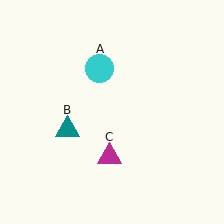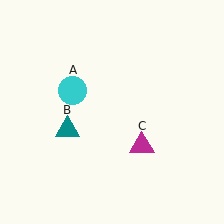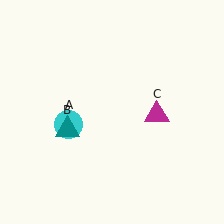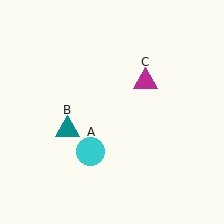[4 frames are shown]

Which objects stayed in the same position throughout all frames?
Teal triangle (object B) remained stationary.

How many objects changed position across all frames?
2 objects changed position: cyan circle (object A), magenta triangle (object C).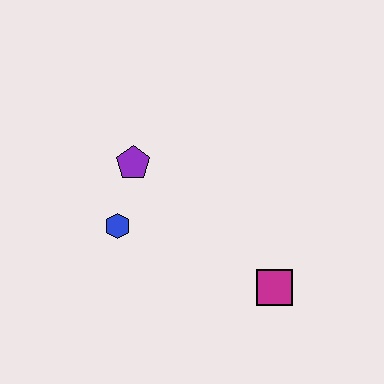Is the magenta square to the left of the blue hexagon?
No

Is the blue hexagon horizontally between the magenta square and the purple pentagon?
No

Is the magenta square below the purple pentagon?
Yes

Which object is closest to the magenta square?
The blue hexagon is closest to the magenta square.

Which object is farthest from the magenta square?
The purple pentagon is farthest from the magenta square.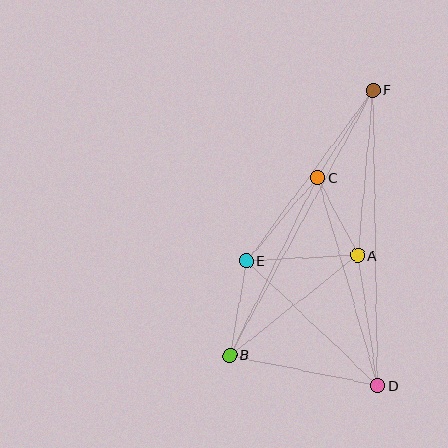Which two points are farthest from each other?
Points B and F are farthest from each other.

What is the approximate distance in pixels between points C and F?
The distance between C and F is approximately 104 pixels.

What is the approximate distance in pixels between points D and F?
The distance between D and F is approximately 296 pixels.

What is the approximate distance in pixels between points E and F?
The distance between E and F is approximately 212 pixels.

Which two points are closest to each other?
Points A and C are closest to each other.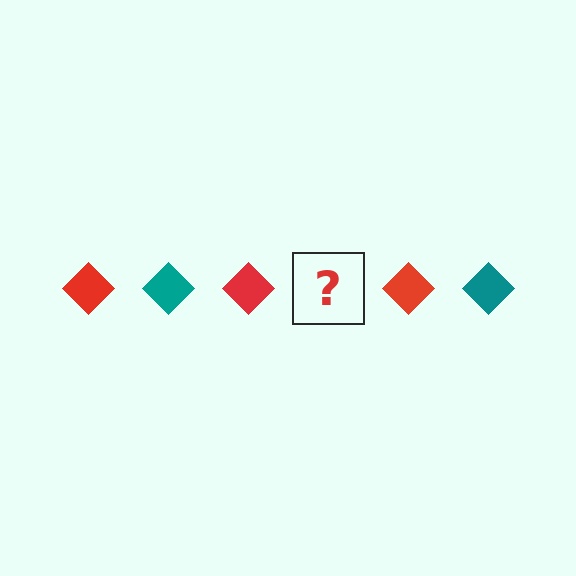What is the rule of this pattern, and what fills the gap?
The rule is that the pattern cycles through red, teal diamonds. The gap should be filled with a teal diamond.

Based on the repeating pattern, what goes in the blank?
The blank should be a teal diamond.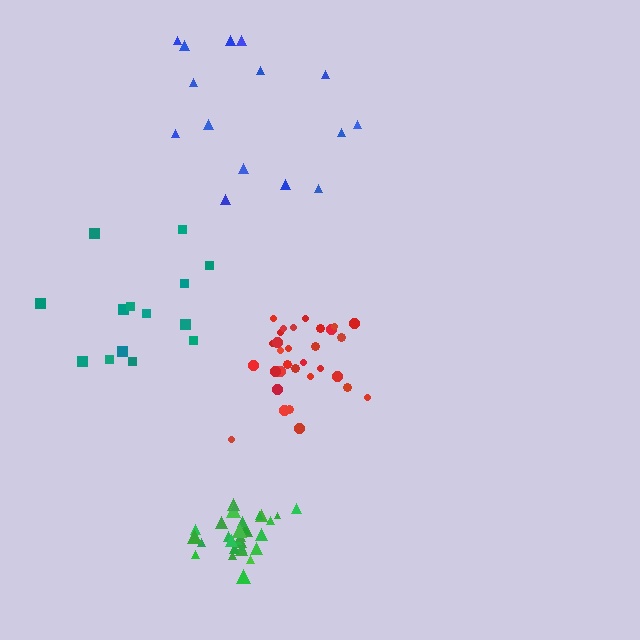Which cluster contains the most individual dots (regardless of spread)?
Green (33).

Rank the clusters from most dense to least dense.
green, red, teal, blue.